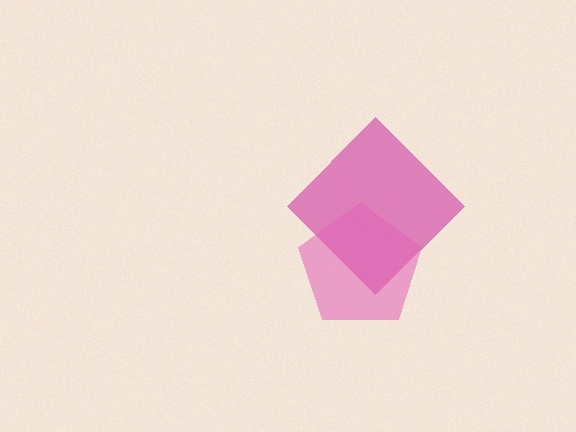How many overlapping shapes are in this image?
There are 2 overlapping shapes in the image.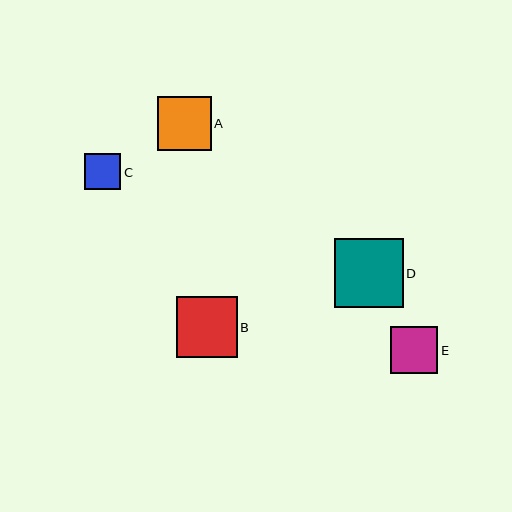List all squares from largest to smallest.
From largest to smallest: D, B, A, E, C.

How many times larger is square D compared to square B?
Square D is approximately 1.1 times the size of square B.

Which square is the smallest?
Square C is the smallest with a size of approximately 37 pixels.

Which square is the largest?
Square D is the largest with a size of approximately 69 pixels.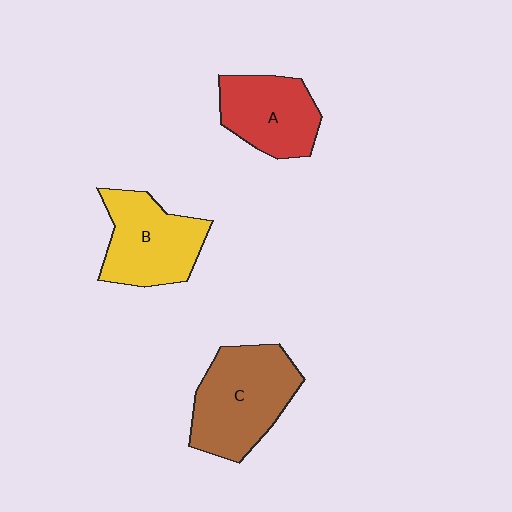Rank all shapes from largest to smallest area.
From largest to smallest: C (brown), B (yellow), A (red).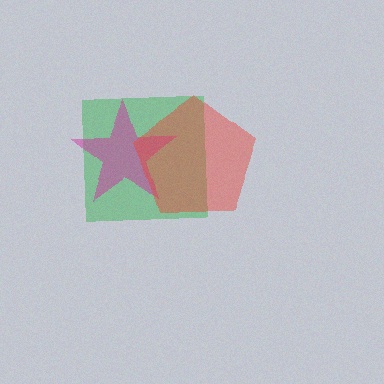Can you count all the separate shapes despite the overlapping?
Yes, there are 3 separate shapes.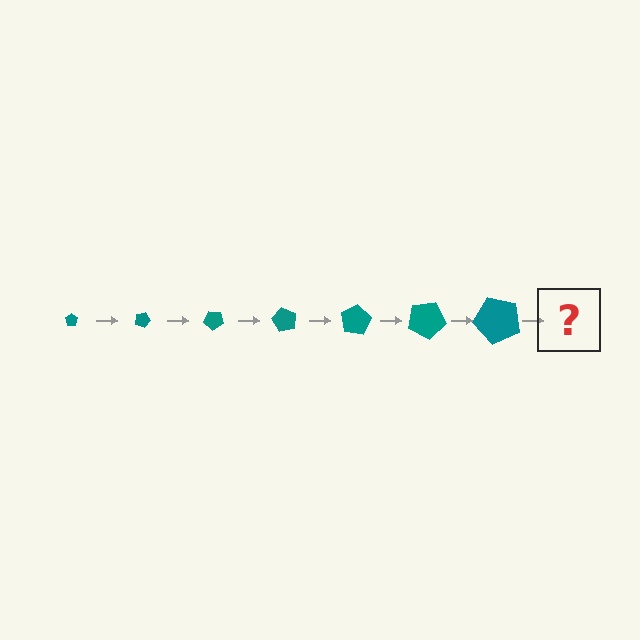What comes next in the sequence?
The next element should be a pentagon, larger than the previous one and rotated 140 degrees from the start.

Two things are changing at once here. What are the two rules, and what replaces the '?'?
The two rules are that the pentagon grows larger each step and it rotates 20 degrees each step. The '?' should be a pentagon, larger than the previous one and rotated 140 degrees from the start.